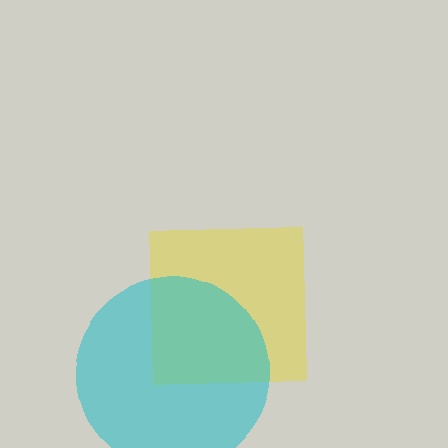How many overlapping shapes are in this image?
There are 2 overlapping shapes in the image.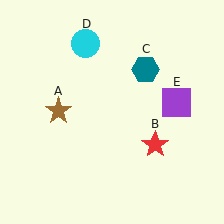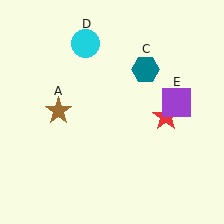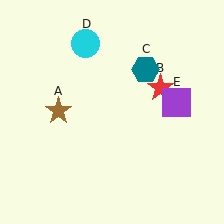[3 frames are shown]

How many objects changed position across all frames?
1 object changed position: red star (object B).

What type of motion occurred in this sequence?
The red star (object B) rotated counterclockwise around the center of the scene.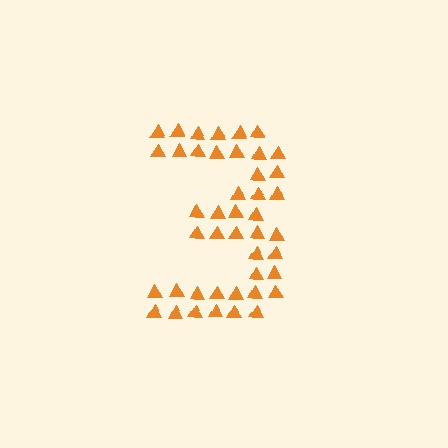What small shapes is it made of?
It is made of small triangles.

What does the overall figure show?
The overall figure shows the digit 3.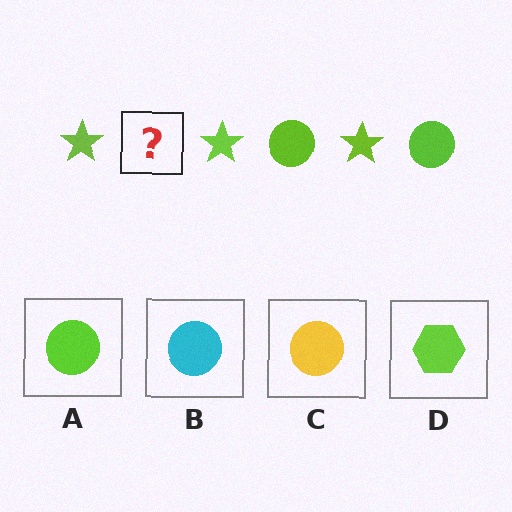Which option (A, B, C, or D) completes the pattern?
A.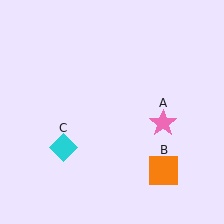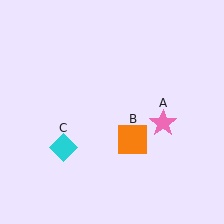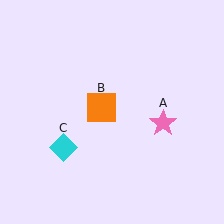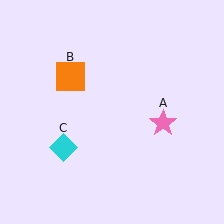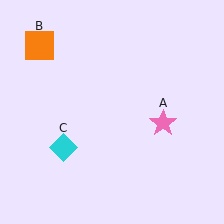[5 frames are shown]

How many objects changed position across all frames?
1 object changed position: orange square (object B).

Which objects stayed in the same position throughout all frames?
Pink star (object A) and cyan diamond (object C) remained stationary.